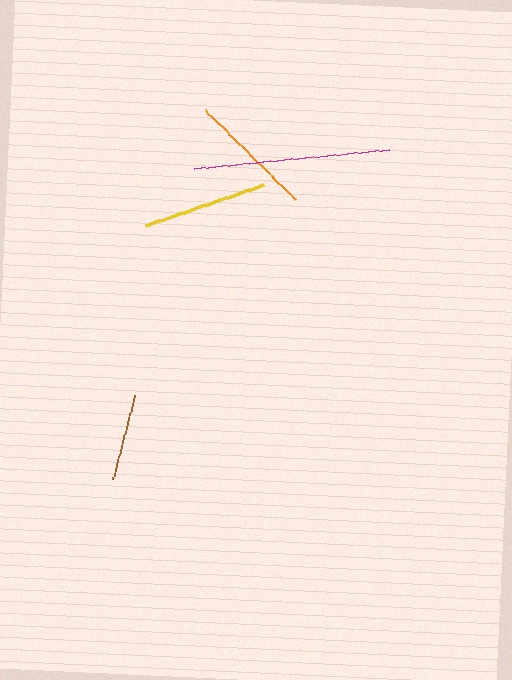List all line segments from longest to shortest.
From longest to shortest: magenta, orange, yellow, brown.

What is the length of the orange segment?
The orange segment is approximately 127 pixels long.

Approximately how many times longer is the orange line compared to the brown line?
The orange line is approximately 1.5 times the length of the brown line.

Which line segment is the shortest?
The brown line is the shortest at approximately 86 pixels.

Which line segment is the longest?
The magenta line is the longest at approximately 196 pixels.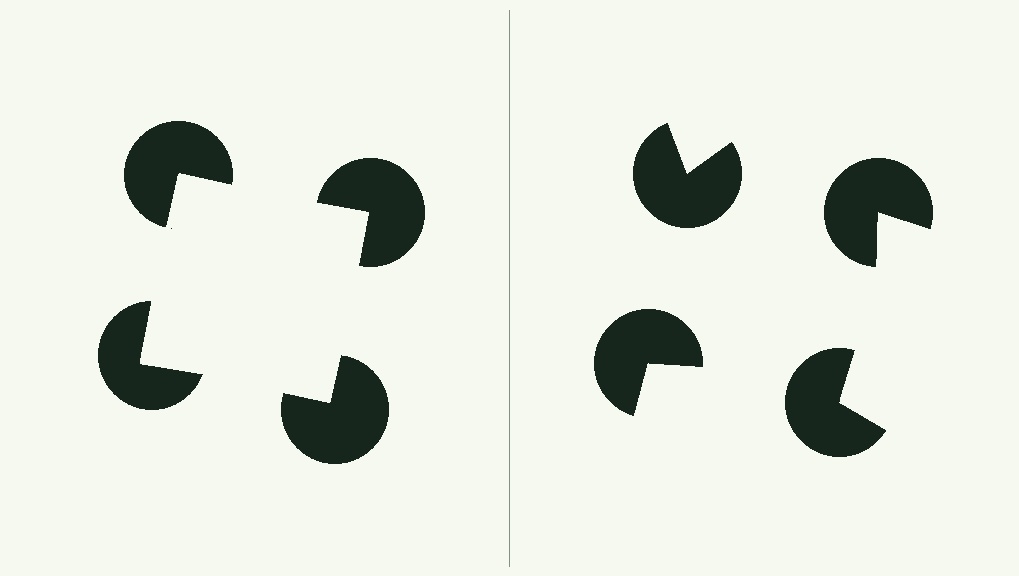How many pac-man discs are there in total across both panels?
8 — 4 on each side.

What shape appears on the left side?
An illusory square.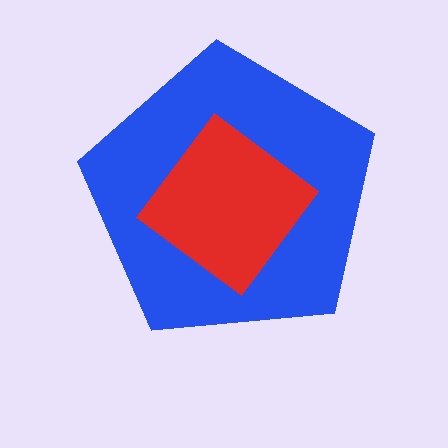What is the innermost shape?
The red diamond.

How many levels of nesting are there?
2.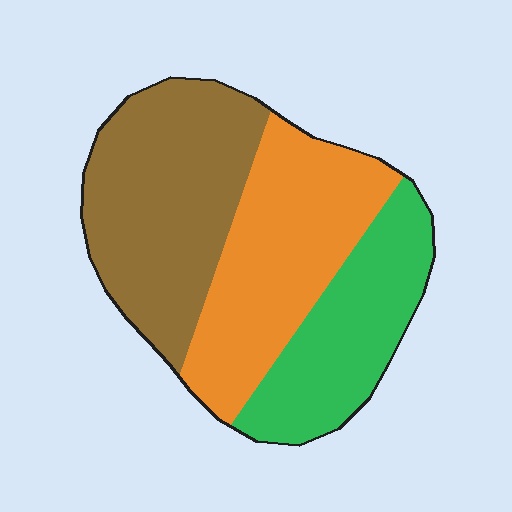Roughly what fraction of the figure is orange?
Orange takes up about one third (1/3) of the figure.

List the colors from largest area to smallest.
From largest to smallest: brown, orange, green.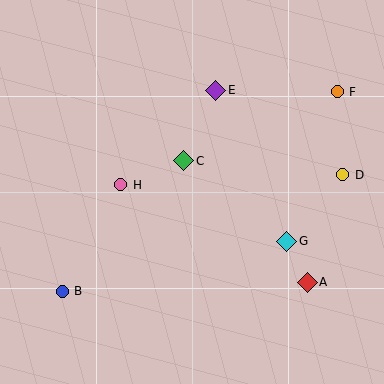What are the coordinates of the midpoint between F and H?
The midpoint between F and H is at (229, 138).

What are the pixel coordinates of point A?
Point A is at (307, 282).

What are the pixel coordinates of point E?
Point E is at (216, 90).